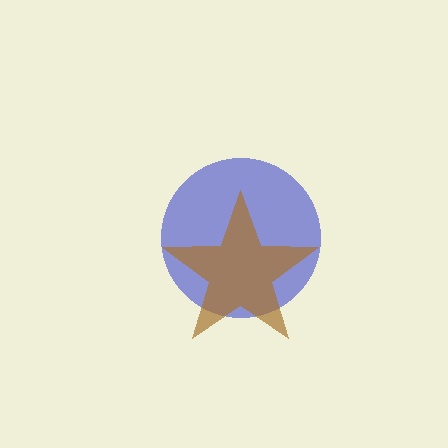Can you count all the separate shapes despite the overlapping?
Yes, there are 2 separate shapes.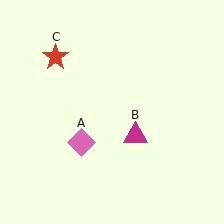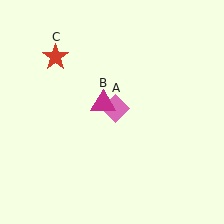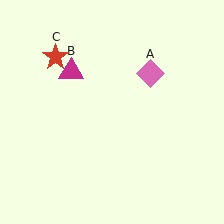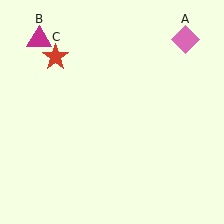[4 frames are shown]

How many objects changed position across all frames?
2 objects changed position: pink diamond (object A), magenta triangle (object B).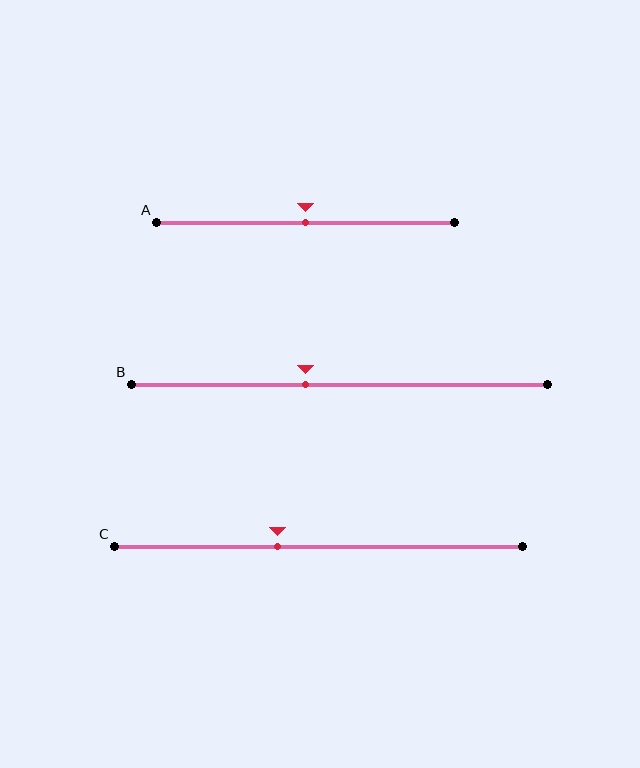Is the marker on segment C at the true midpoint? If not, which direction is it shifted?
No, the marker on segment C is shifted to the left by about 10% of the segment length.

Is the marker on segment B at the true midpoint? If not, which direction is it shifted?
No, the marker on segment B is shifted to the left by about 8% of the segment length.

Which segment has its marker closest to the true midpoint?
Segment A has its marker closest to the true midpoint.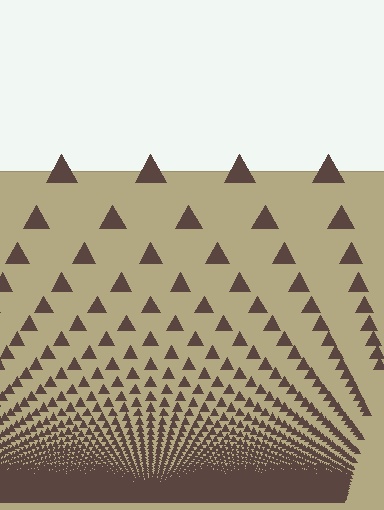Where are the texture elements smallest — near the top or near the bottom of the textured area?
Near the bottom.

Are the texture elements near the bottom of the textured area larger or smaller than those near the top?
Smaller. The gradient is inverted — elements near the bottom are smaller and denser.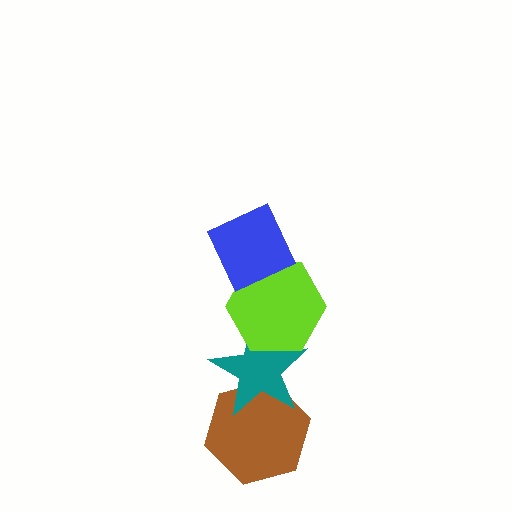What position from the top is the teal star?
The teal star is 3rd from the top.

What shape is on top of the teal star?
The lime hexagon is on top of the teal star.